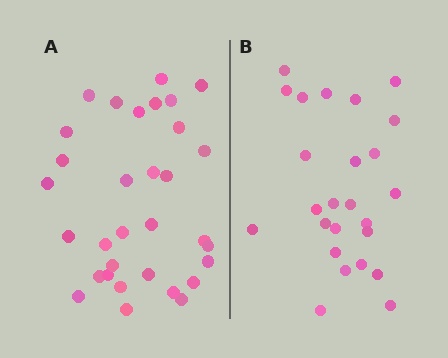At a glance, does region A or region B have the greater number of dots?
Region A (the left region) has more dots.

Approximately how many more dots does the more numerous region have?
Region A has roughly 8 or so more dots than region B.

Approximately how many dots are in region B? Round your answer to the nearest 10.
About 20 dots. (The exact count is 25, which rounds to 20.)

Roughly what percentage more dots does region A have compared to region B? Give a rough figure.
About 30% more.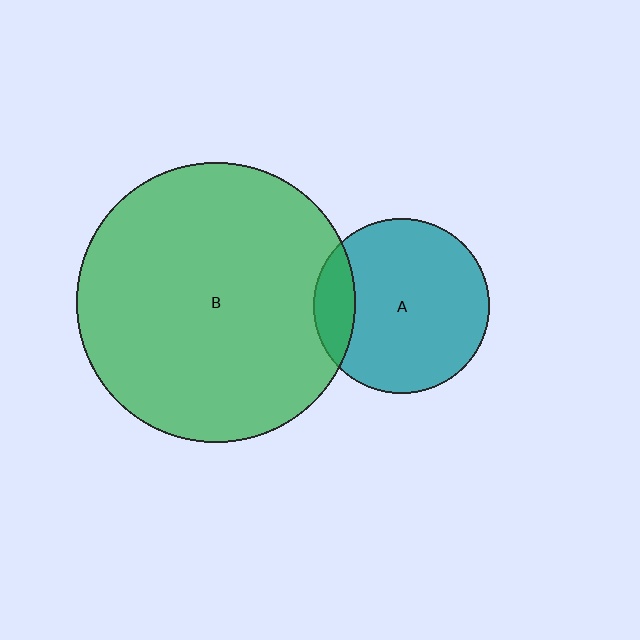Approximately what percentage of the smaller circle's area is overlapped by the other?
Approximately 15%.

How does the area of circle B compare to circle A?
Approximately 2.5 times.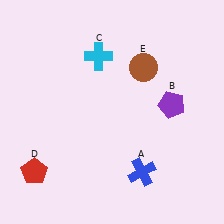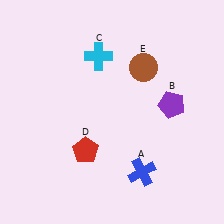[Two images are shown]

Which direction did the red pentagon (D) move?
The red pentagon (D) moved right.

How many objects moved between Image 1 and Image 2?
1 object moved between the two images.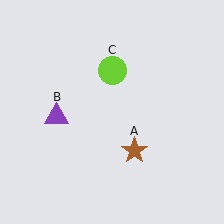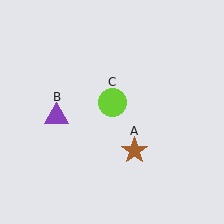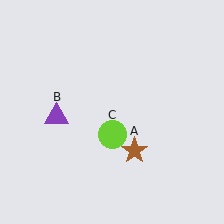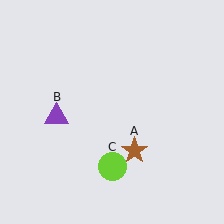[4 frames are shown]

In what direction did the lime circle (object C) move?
The lime circle (object C) moved down.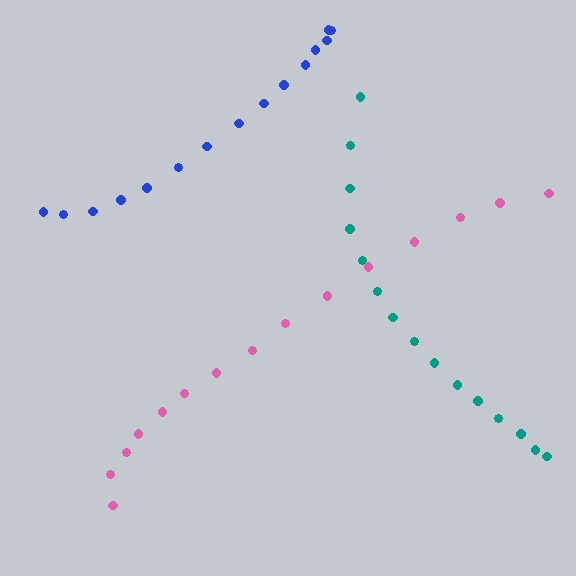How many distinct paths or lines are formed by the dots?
There are 3 distinct paths.